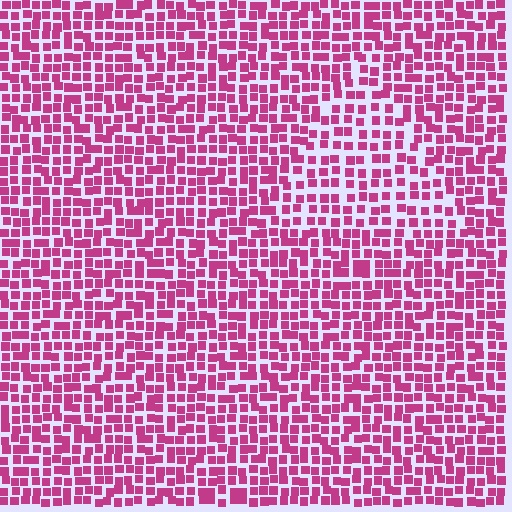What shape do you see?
I see a triangle.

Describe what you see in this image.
The image contains small magenta elements arranged at two different densities. A triangle-shaped region is visible where the elements are less densely packed than the surrounding area.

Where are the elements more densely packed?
The elements are more densely packed outside the triangle boundary.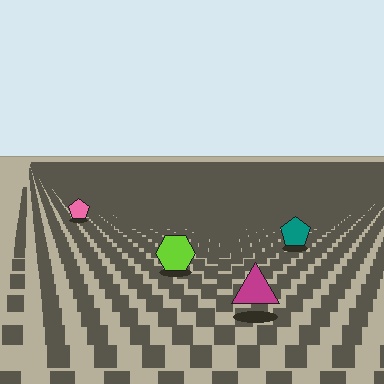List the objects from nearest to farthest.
From nearest to farthest: the magenta triangle, the lime hexagon, the teal pentagon, the pink pentagon.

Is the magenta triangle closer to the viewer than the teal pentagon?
Yes. The magenta triangle is closer — you can tell from the texture gradient: the ground texture is coarser near it.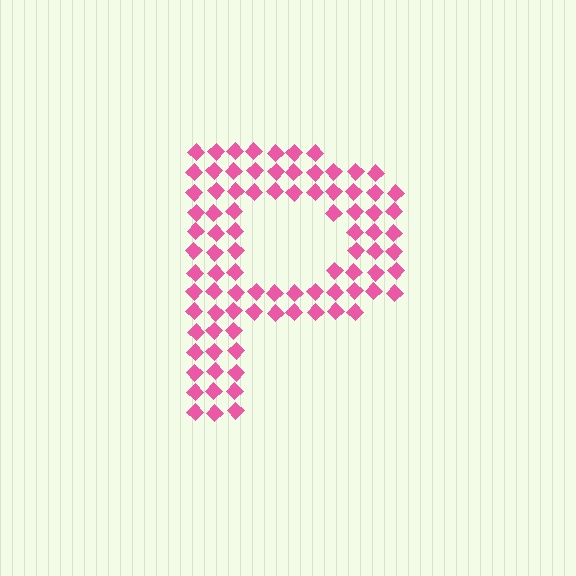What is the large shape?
The large shape is the letter P.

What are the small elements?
The small elements are diamonds.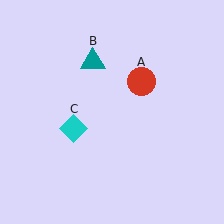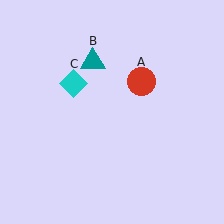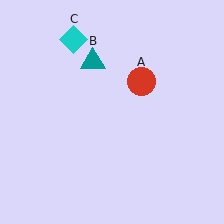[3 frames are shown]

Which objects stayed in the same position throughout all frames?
Red circle (object A) and teal triangle (object B) remained stationary.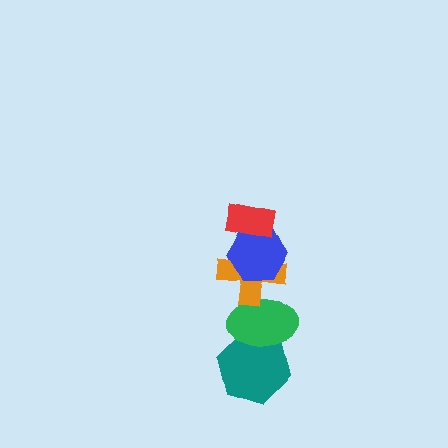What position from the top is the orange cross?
The orange cross is 3rd from the top.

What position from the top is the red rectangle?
The red rectangle is 1st from the top.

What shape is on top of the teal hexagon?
The green ellipse is on top of the teal hexagon.